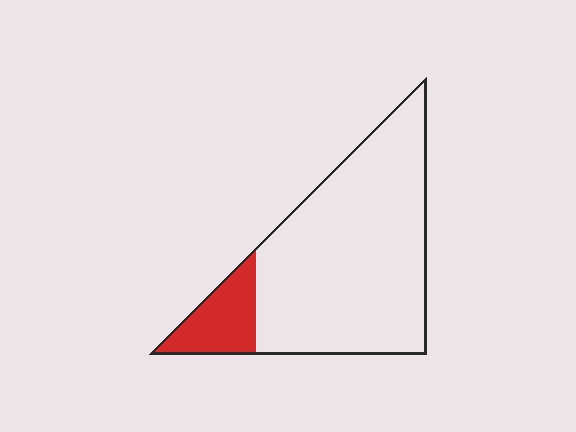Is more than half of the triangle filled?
No.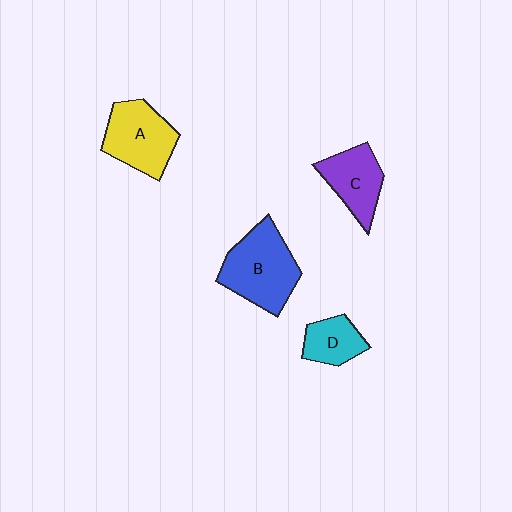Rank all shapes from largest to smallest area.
From largest to smallest: B (blue), A (yellow), C (purple), D (cyan).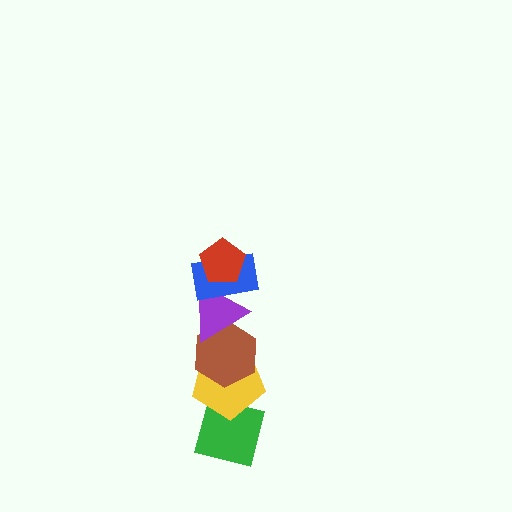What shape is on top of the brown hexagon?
The purple triangle is on top of the brown hexagon.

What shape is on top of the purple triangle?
The blue rectangle is on top of the purple triangle.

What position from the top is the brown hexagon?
The brown hexagon is 4th from the top.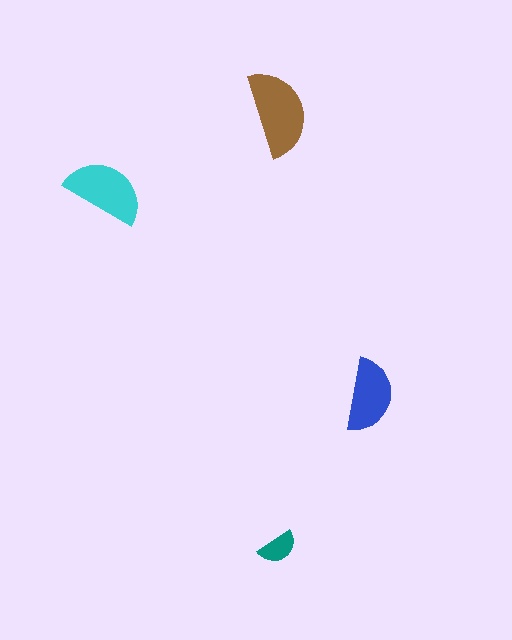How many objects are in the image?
There are 4 objects in the image.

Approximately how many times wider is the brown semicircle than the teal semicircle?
About 2 times wider.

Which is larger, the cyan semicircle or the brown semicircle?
The brown one.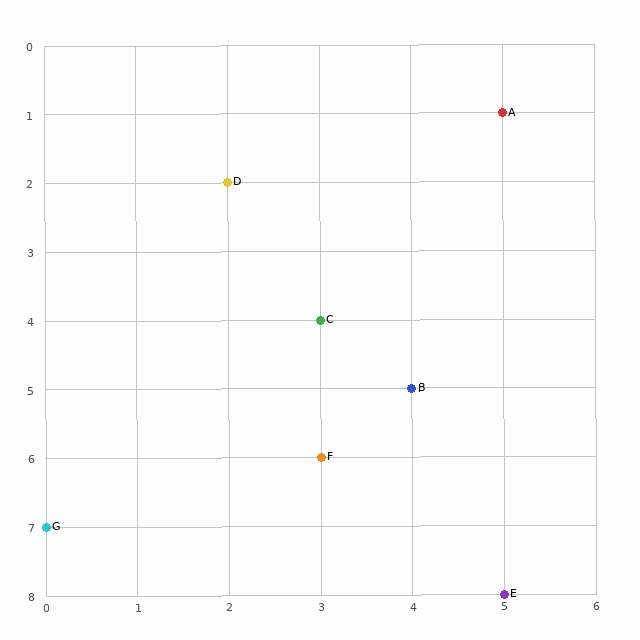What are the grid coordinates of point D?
Point D is at grid coordinates (2, 2).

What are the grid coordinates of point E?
Point E is at grid coordinates (5, 8).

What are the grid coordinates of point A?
Point A is at grid coordinates (5, 1).